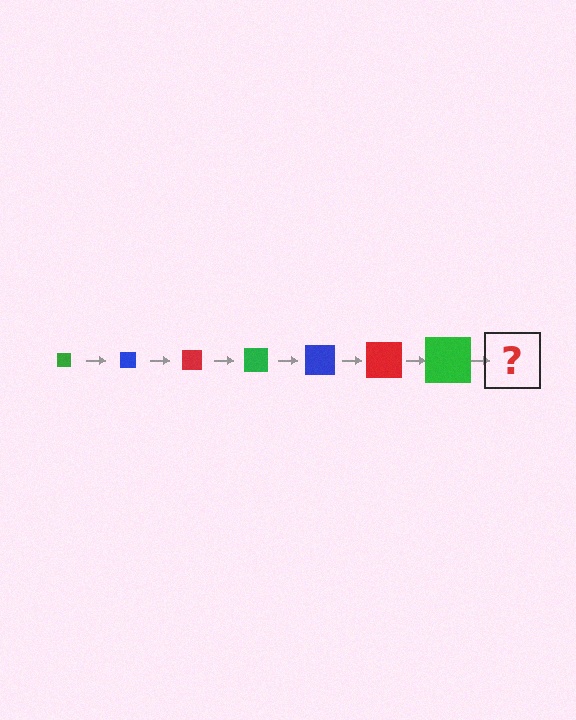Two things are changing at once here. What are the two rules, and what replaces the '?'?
The two rules are that the square grows larger each step and the color cycles through green, blue, and red. The '?' should be a blue square, larger than the previous one.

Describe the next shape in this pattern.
It should be a blue square, larger than the previous one.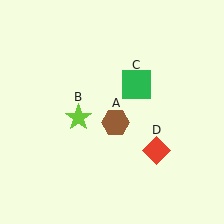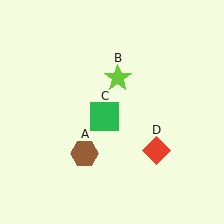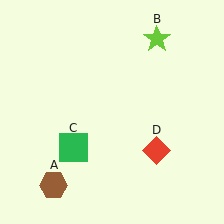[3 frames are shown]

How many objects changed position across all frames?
3 objects changed position: brown hexagon (object A), lime star (object B), green square (object C).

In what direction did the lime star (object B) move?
The lime star (object B) moved up and to the right.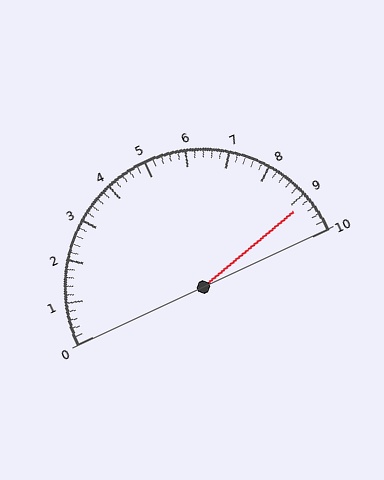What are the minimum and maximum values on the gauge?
The gauge ranges from 0 to 10.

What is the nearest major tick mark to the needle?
The nearest major tick mark is 9.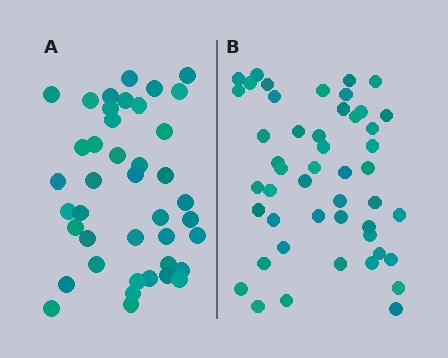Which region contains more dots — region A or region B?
Region B (the right region) has more dots.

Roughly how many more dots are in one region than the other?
Region B has roughly 8 or so more dots than region A.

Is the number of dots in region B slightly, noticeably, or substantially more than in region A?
Region B has only slightly more — the two regions are fairly close. The ratio is roughly 1.2 to 1.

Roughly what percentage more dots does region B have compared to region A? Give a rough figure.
About 15% more.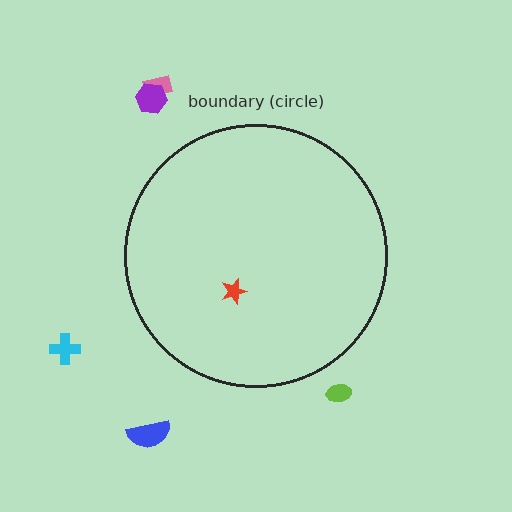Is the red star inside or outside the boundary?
Inside.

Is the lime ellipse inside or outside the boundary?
Outside.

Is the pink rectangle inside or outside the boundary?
Outside.